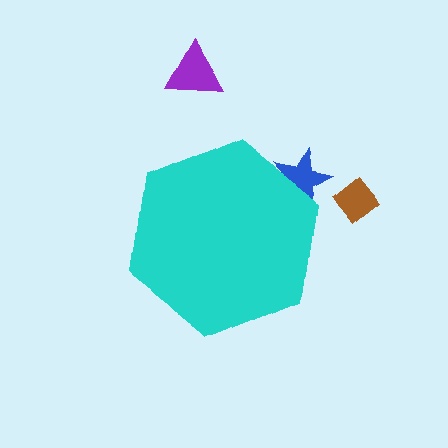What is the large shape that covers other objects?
A cyan hexagon.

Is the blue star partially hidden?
Yes, the blue star is partially hidden behind the cyan hexagon.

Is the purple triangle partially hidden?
No, the purple triangle is fully visible.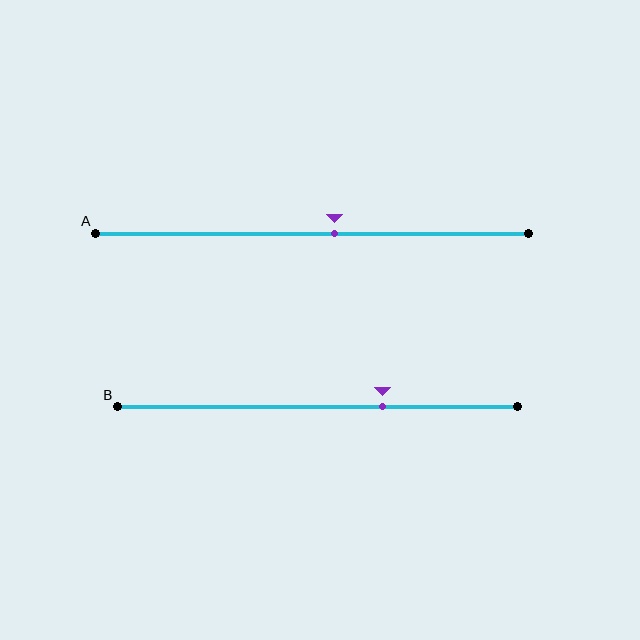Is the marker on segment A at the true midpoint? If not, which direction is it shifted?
No, the marker on segment A is shifted to the right by about 5% of the segment length.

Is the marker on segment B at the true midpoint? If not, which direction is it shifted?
No, the marker on segment B is shifted to the right by about 16% of the segment length.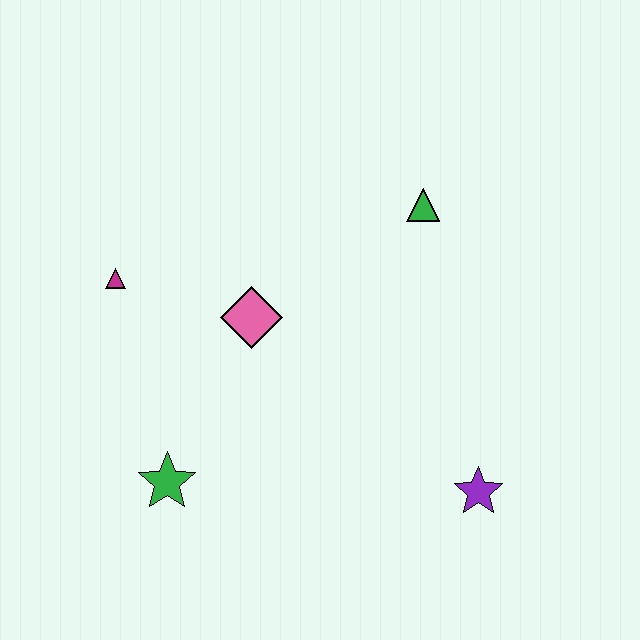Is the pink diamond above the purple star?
Yes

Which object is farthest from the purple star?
The magenta triangle is farthest from the purple star.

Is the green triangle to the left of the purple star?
Yes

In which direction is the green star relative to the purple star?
The green star is to the left of the purple star.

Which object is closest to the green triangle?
The pink diamond is closest to the green triangle.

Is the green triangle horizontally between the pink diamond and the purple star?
Yes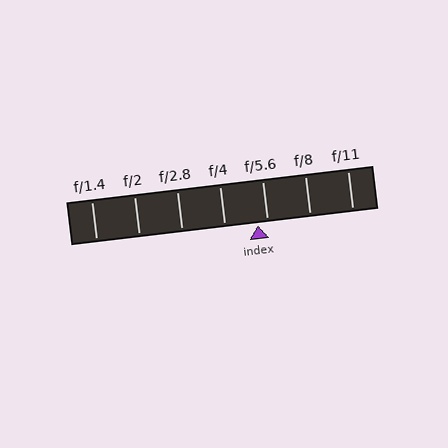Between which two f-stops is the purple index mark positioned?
The index mark is between f/4 and f/5.6.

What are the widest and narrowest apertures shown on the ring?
The widest aperture shown is f/1.4 and the narrowest is f/11.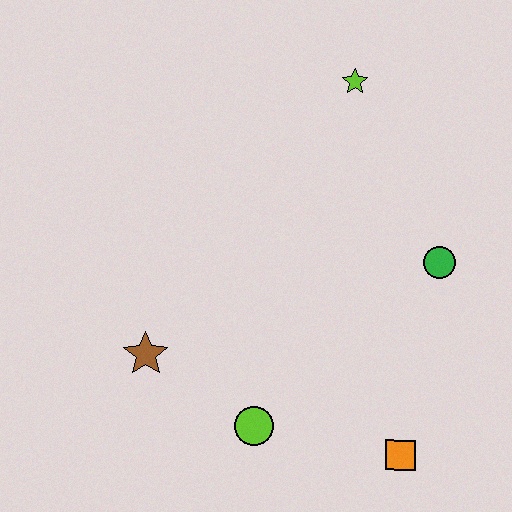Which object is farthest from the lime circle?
The lime star is farthest from the lime circle.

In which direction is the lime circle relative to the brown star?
The lime circle is to the right of the brown star.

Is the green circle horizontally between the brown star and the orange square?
No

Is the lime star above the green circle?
Yes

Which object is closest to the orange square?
The lime circle is closest to the orange square.